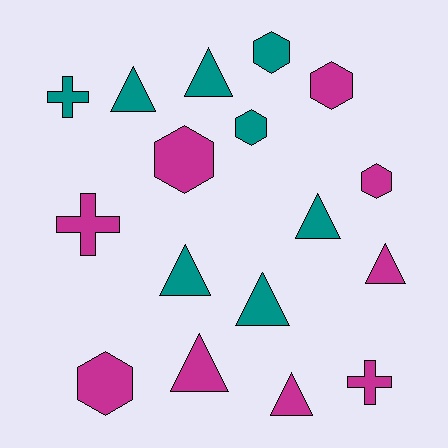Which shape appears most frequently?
Triangle, with 8 objects.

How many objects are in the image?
There are 17 objects.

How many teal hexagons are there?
There are 2 teal hexagons.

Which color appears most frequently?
Magenta, with 9 objects.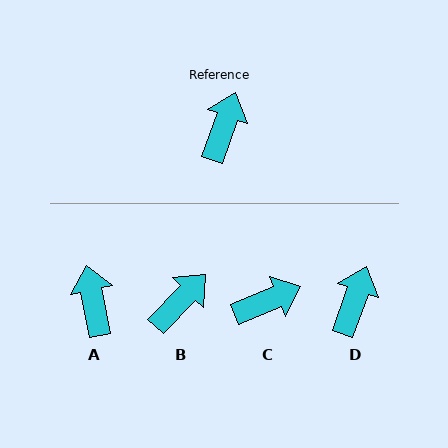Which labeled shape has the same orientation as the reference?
D.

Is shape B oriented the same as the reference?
No, it is off by about 24 degrees.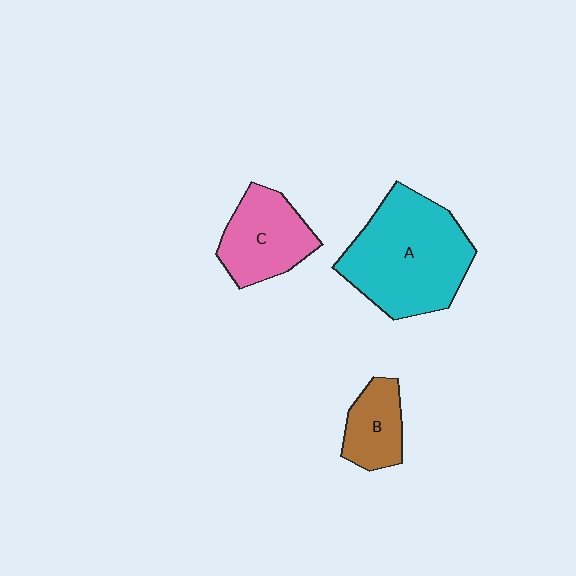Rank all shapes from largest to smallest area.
From largest to smallest: A (cyan), C (pink), B (brown).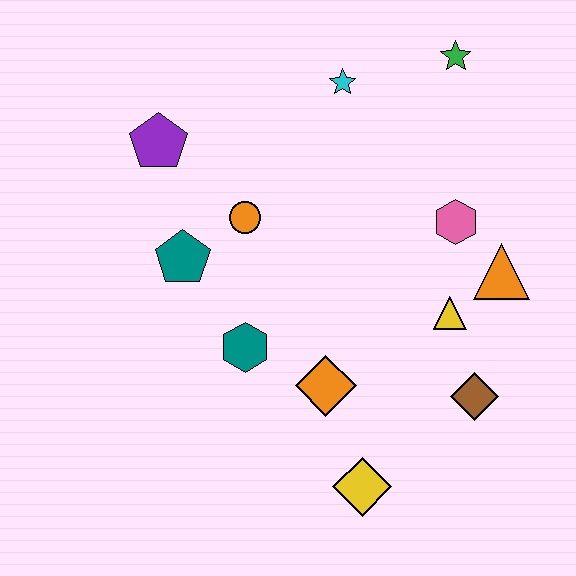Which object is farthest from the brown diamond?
The purple pentagon is farthest from the brown diamond.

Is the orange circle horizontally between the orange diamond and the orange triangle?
No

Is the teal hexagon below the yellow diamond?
No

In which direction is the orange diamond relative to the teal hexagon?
The orange diamond is to the right of the teal hexagon.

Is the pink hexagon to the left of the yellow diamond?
No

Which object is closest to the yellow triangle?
The orange triangle is closest to the yellow triangle.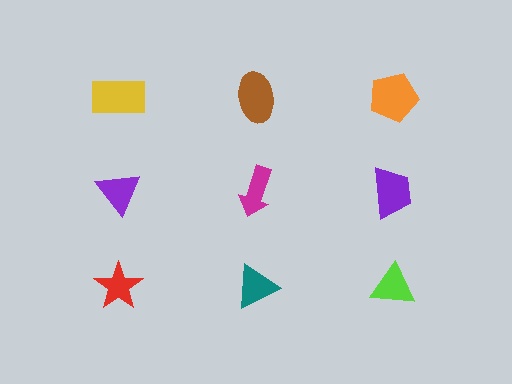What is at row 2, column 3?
A purple trapezoid.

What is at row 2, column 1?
A purple triangle.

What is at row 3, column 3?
A lime triangle.